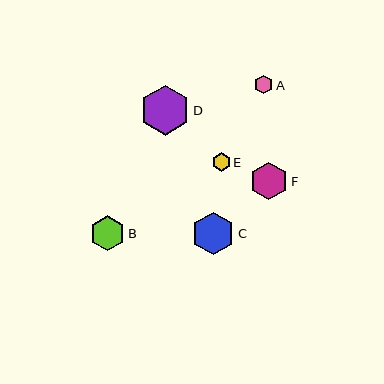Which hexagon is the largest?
Hexagon D is the largest with a size of approximately 50 pixels.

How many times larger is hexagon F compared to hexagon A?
Hexagon F is approximately 2.0 times the size of hexagon A.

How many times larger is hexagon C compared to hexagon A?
Hexagon C is approximately 2.3 times the size of hexagon A.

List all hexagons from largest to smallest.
From largest to smallest: D, C, F, B, A, E.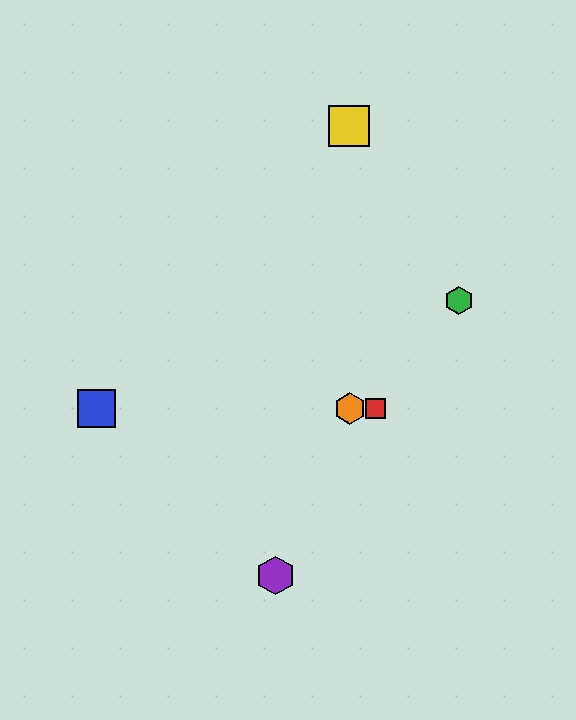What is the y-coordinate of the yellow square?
The yellow square is at y≈126.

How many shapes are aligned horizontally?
3 shapes (the red square, the blue square, the orange hexagon) are aligned horizontally.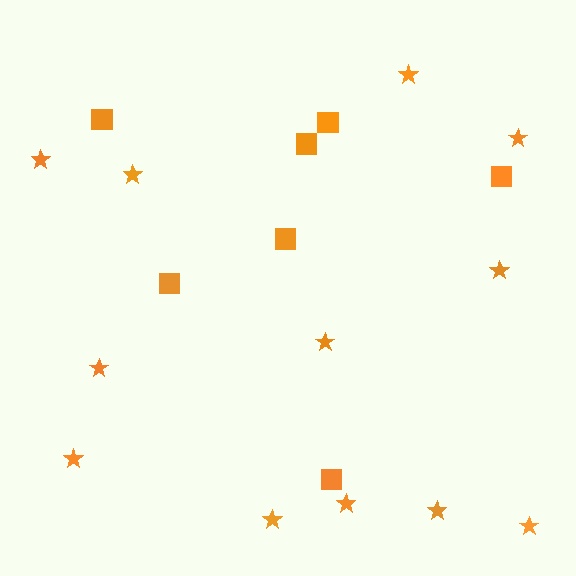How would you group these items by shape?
There are 2 groups: one group of stars (12) and one group of squares (7).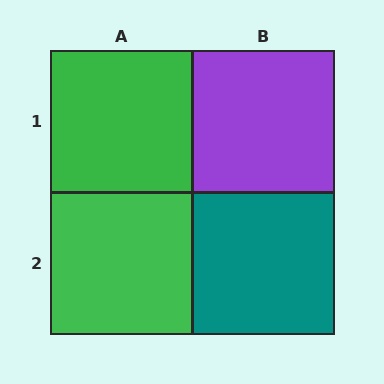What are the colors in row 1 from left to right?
Green, purple.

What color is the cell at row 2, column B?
Teal.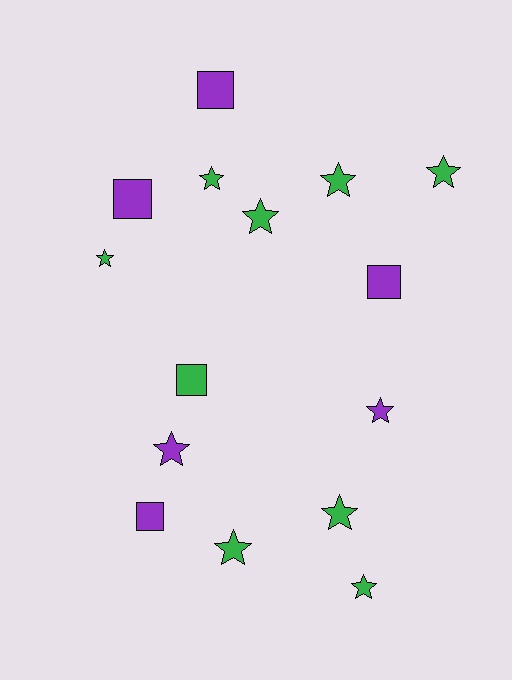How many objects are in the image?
There are 15 objects.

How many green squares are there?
There is 1 green square.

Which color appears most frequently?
Green, with 9 objects.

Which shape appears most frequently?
Star, with 10 objects.